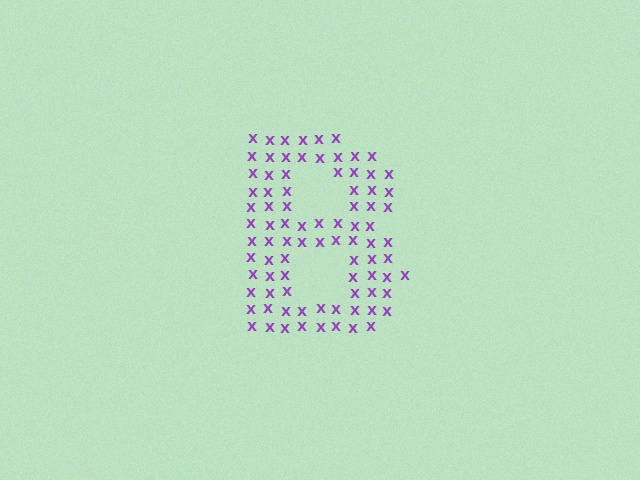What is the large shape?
The large shape is the letter B.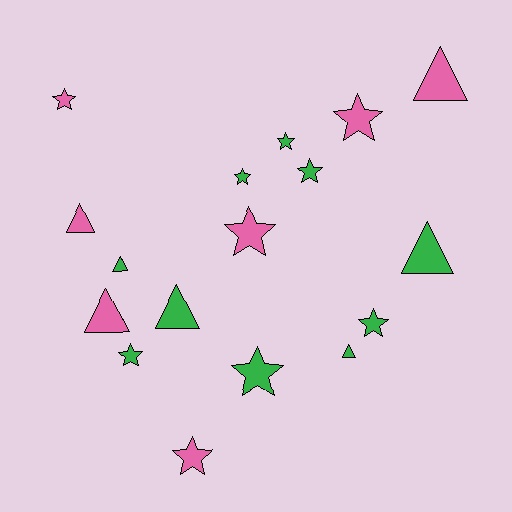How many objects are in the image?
There are 17 objects.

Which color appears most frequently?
Green, with 10 objects.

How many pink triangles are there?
There are 3 pink triangles.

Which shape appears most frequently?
Star, with 10 objects.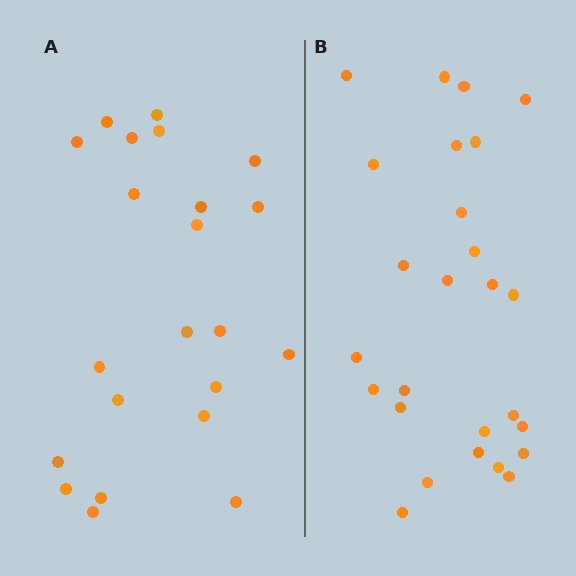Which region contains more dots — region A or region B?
Region B (the right region) has more dots.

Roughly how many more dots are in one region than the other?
Region B has about 4 more dots than region A.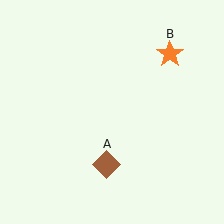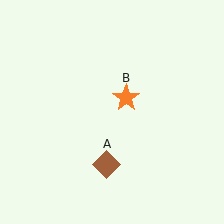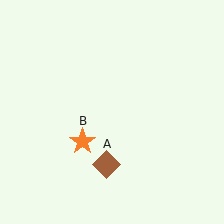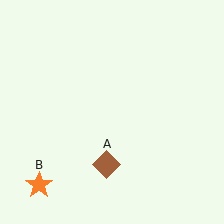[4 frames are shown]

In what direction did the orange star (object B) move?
The orange star (object B) moved down and to the left.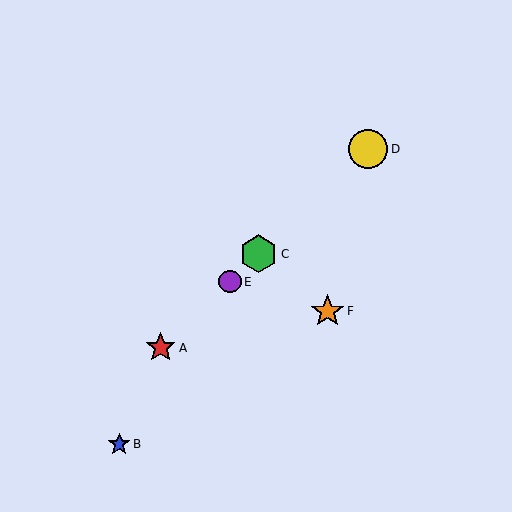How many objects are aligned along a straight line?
4 objects (A, C, D, E) are aligned along a straight line.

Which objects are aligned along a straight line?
Objects A, C, D, E are aligned along a straight line.